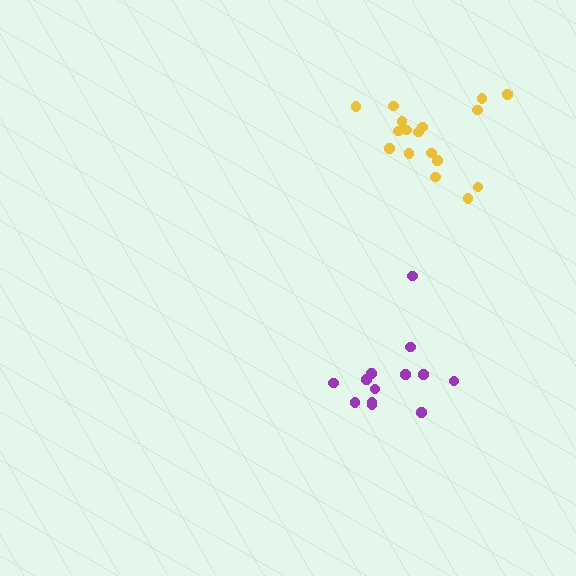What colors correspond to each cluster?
The clusters are colored: yellow, purple.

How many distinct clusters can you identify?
There are 2 distinct clusters.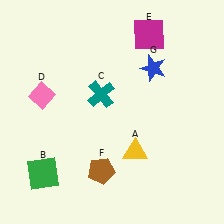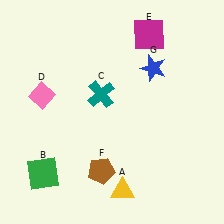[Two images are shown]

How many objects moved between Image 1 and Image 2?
1 object moved between the two images.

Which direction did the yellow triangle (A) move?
The yellow triangle (A) moved down.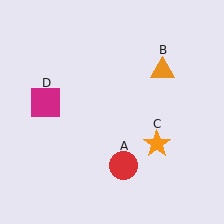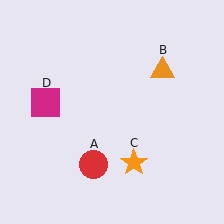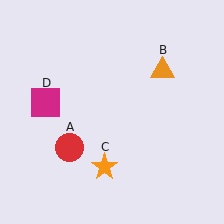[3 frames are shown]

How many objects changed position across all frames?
2 objects changed position: red circle (object A), orange star (object C).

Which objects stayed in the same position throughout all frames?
Orange triangle (object B) and magenta square (object D) remained stationary.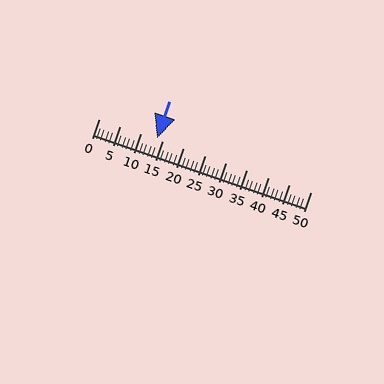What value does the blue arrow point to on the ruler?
The blue arrow points to approximately 14.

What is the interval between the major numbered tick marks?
The major tick marks are spaced 5 units apart.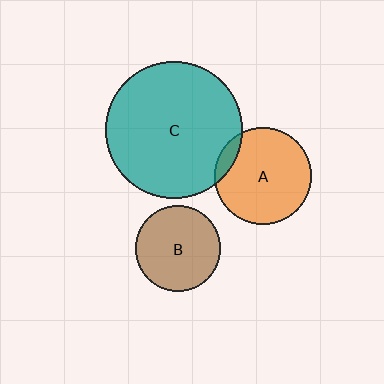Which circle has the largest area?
Circle C (teal).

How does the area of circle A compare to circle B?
Approximately 1.3 times.